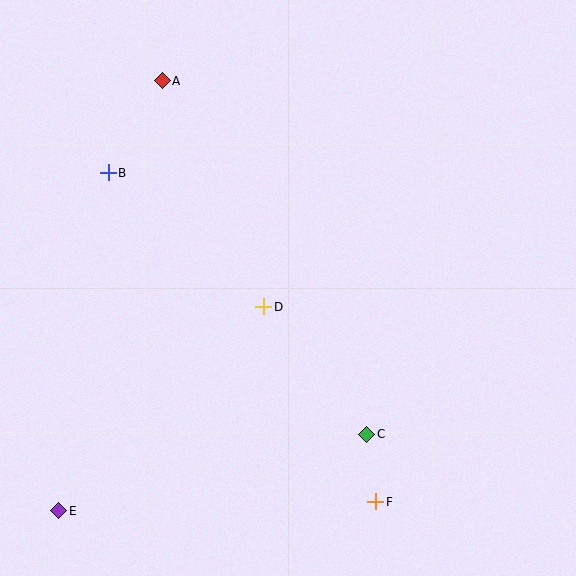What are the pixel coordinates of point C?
Point C is at (367, 434).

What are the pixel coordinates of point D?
Point D is at (264, 307).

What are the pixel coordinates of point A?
Point A is at (162, 81).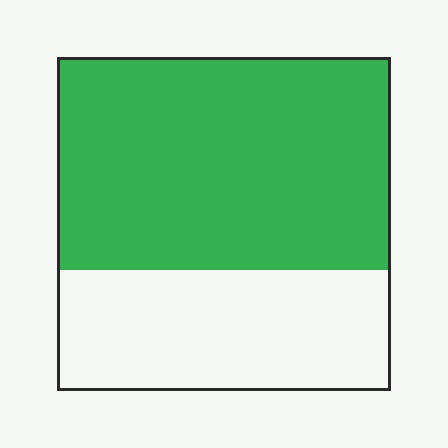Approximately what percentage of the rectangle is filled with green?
Approximately 65%.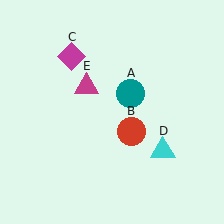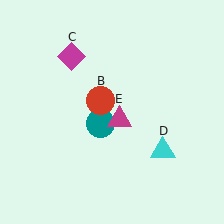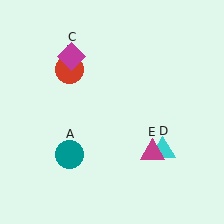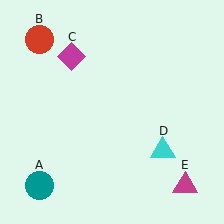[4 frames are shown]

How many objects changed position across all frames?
3 objects changed position: teal circle (object A), red circle (object B), magenta triangle (object E).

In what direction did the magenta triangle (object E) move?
The magenta triangle (object E) moved down and to the right.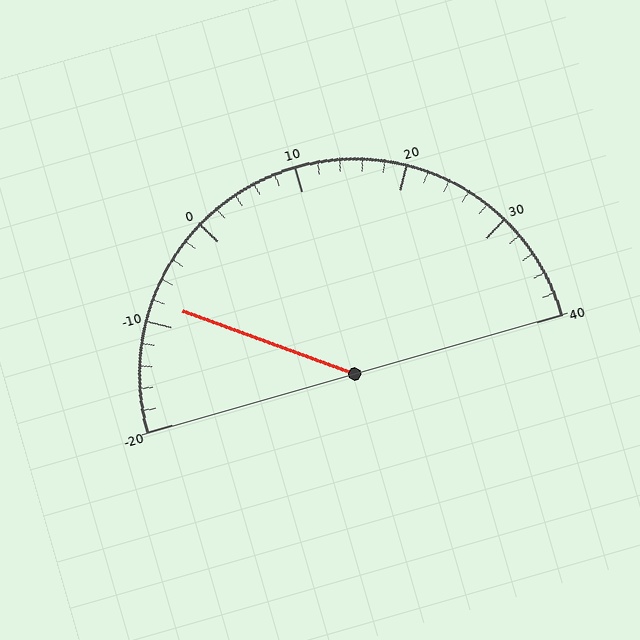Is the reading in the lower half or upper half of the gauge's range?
The reading is in the lower half of the range (-20 to 40).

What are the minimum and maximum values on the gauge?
The gauge ranges from -20 to 40.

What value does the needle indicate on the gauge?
The needle indicates approximately -8.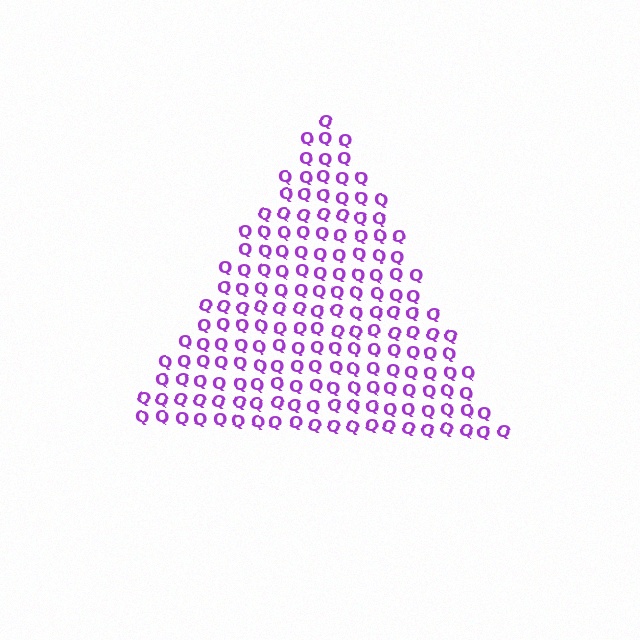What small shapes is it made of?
It is made of small letter Q's.